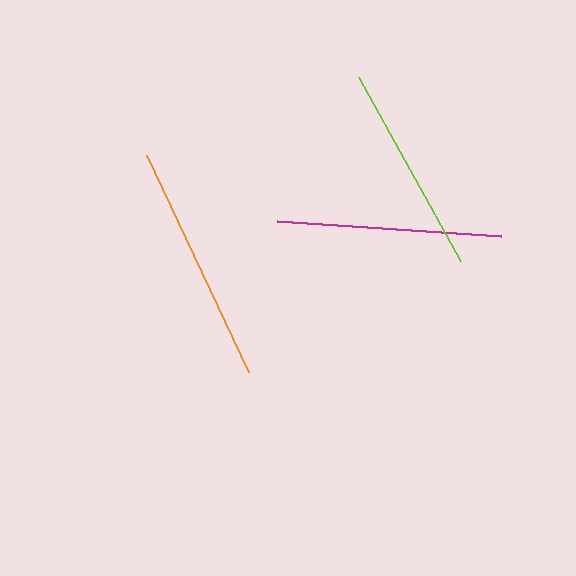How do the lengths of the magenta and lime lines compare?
The magenta and lime lines are approximately the same length.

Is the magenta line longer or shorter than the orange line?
The orange line is longer than the magenta line.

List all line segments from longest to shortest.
From longest to shortest: orange, magenta, lime.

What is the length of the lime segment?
The lime segment is approximately 211 pixels long.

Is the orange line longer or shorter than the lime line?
The orange line is longer than the lime line.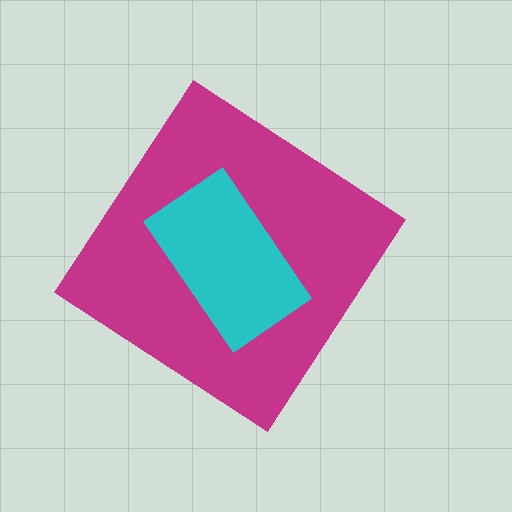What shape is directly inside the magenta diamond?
The cyan rectangle.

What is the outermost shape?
The magenta diamond.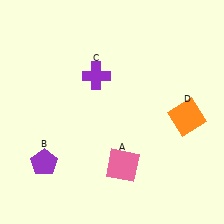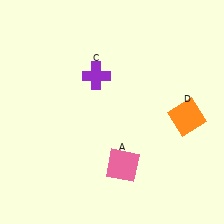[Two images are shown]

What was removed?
The purple pentagon (B) was removed in Image 2.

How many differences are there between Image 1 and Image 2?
There is 1 difference between the two images.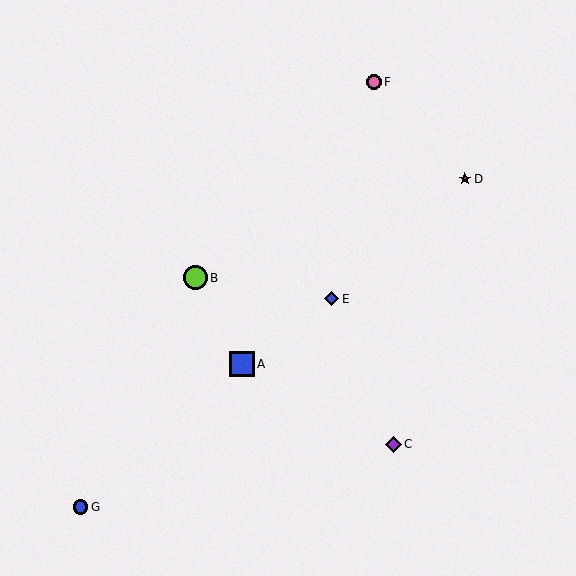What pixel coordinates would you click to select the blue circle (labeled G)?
Click at (81, 507) to select the blue circle G.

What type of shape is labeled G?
Shape G is a blue circle.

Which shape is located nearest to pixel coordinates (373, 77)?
The pink circle (labeled F) at (374, 82) is nearest to that location.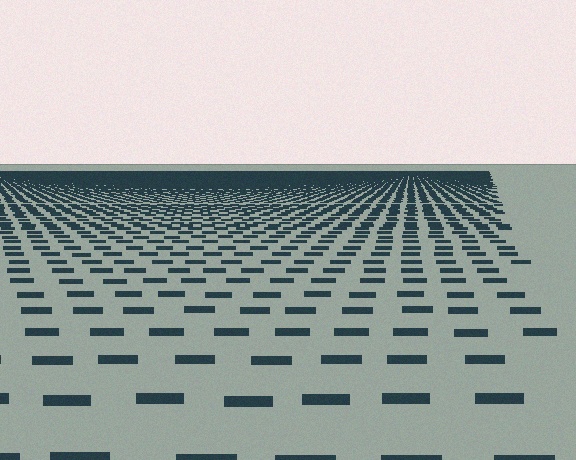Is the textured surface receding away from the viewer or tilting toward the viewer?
The surface is receding away from the viewer. Texture elements get smaller and denser toward the top.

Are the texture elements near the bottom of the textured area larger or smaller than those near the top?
Larger. Near the bottom, elements are closer to the viewer and appear at a bigger on-screen size.